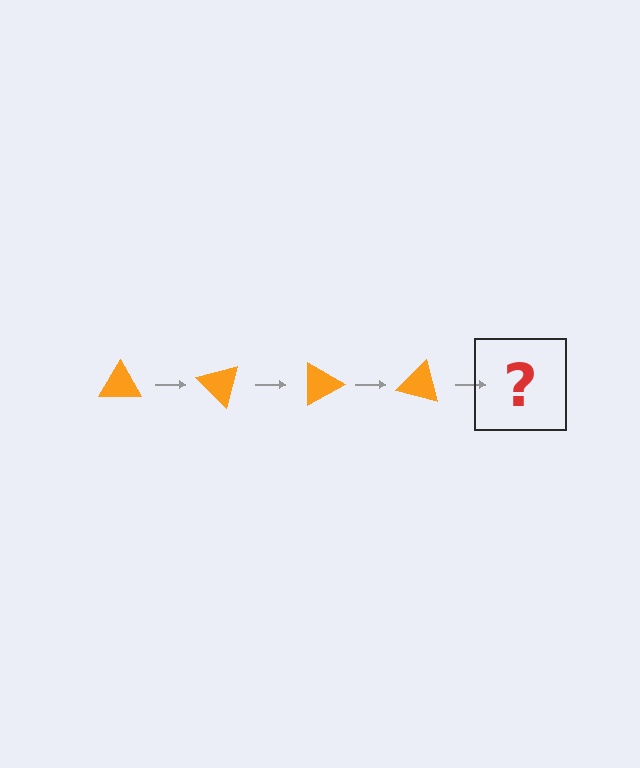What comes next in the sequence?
The next element should be an orange triangle rotated 180 degrees.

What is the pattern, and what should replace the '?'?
The pattern is that the triangle rotates 45 degrees each step. The '?' should be an orange triangle rotated 180 degrees.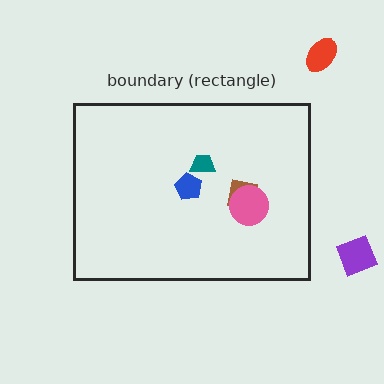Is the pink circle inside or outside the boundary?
Inside.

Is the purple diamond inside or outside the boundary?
Outside.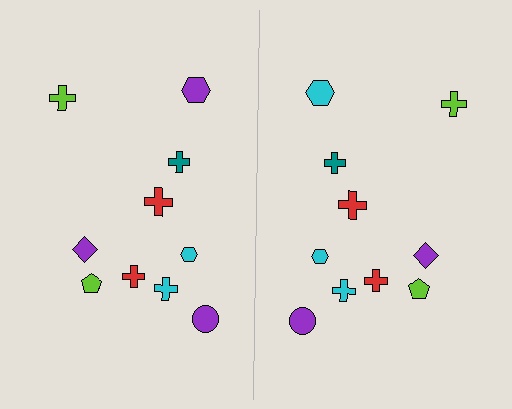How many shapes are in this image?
There are 20 shapes in this image.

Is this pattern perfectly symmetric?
No, the pattern is not perfectly symmetric. The cyan hexagon on the right side breaks the symmetry — its mirror counterpart is purple.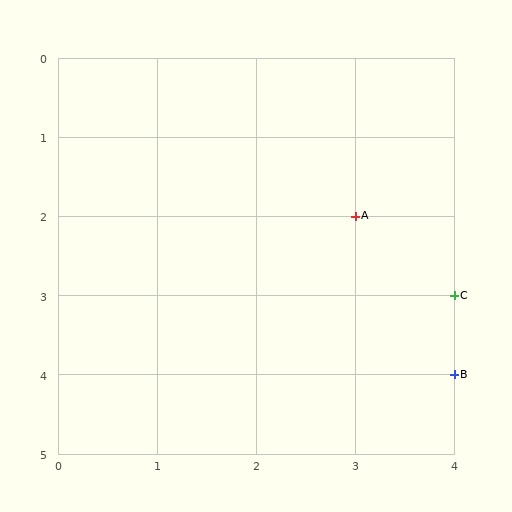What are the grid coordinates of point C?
Point C is at grid coordinates (4, 3).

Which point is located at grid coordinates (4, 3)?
Point C is at (4, 3).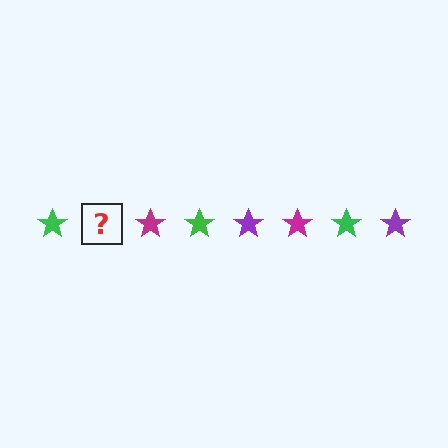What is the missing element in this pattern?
The missing element is a purple star.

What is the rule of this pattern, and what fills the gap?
The rule is that the pattern cycles through green, purple, magenta stars. The gap should be filled with a purple star.